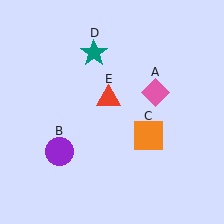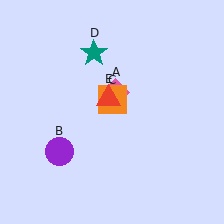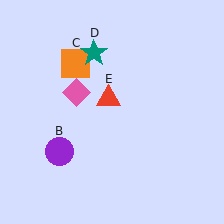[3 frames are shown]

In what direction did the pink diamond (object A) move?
The pink diamond (object A) moved left.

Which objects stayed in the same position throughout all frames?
Purple circle (object B) and teal star (object D) and red triangle (object E) remained stationary.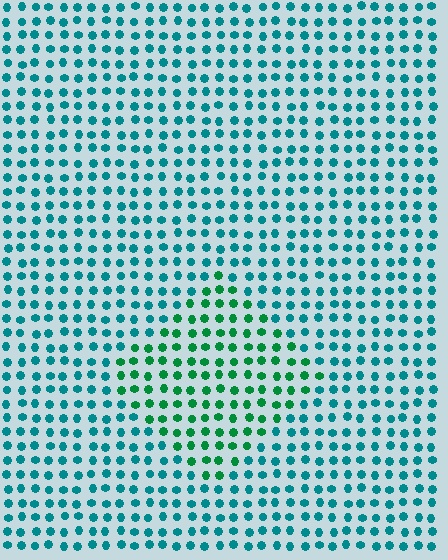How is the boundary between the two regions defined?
The boundary is defined purely by a slight shift in hue (about 38 degrees). Spacing, size, and orientation are identical on both sides.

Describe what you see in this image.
The image is filled with small teal elements in a uniform arrangement. A diamond-shaped region is visible where the elements are tinted to a slightly different hue, forming a subtle color boundary.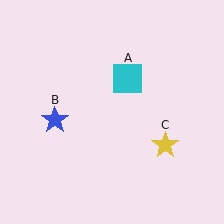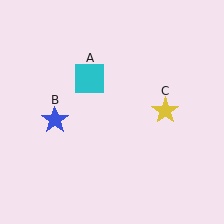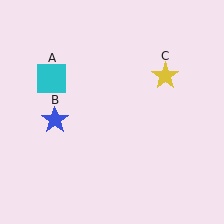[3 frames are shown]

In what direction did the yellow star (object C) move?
The yellow star (object C) moved up.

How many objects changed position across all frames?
2 objects changed position: cyan square (object A), yellow star (object C).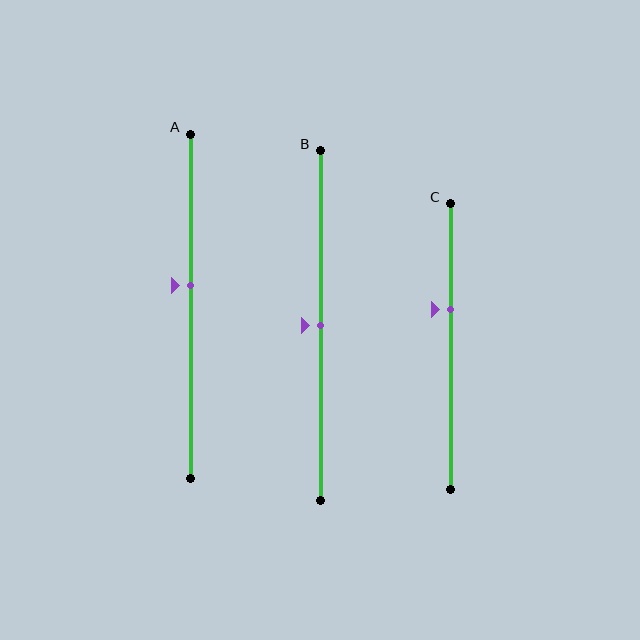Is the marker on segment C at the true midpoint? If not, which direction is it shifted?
No, the marker on segment C is shifted upward by about 13% of the segment length.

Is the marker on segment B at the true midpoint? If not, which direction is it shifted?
Yes, the marker on segment B is at the true midpoint.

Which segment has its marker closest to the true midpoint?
Segment B has its marker closest to the true midpoint.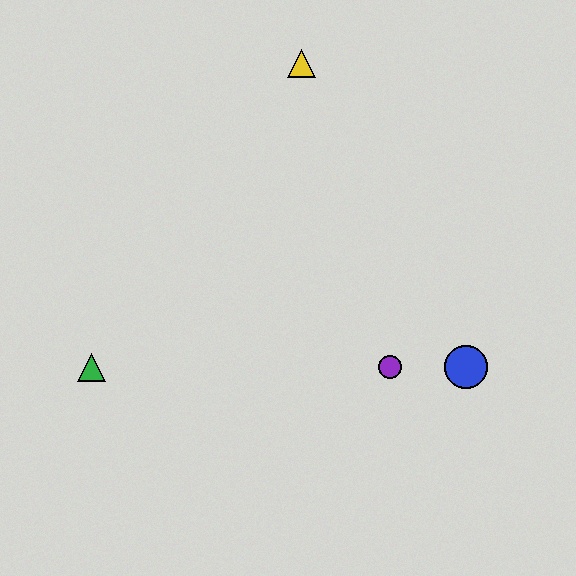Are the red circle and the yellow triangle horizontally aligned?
No, the red circle is at y≈367 and the yellow triangle is at y≈63.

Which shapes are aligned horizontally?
The red circle, the blue circle, the green triangle, the purple circle are aligned horizontally.